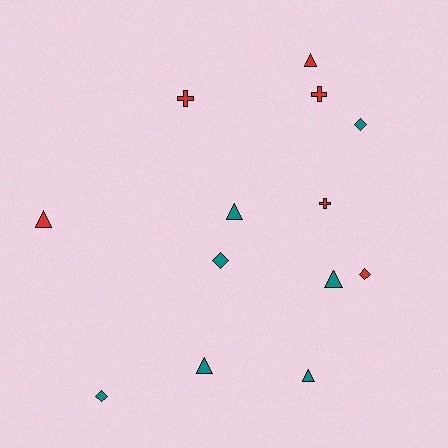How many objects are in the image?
There are 13 objects.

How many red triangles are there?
There are 2 red triangles.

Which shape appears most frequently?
Triangle, with 6 objects.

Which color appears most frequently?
Teal, with 7 objects.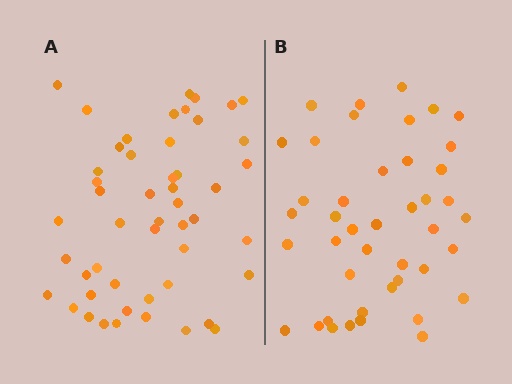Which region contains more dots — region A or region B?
Region A (the left region) has more dots.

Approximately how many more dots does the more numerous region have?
Region A has roughly 8 or so more dots than region B.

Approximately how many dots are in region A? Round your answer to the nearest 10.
About 50 dots.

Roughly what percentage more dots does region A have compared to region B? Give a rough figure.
About 15% more.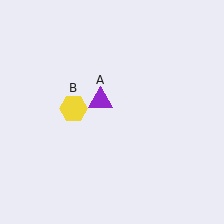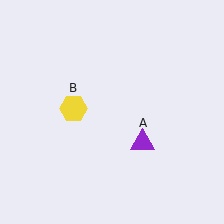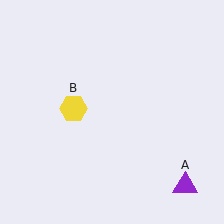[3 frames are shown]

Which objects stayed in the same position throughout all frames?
Yellow hexagon (object B) remained stationary.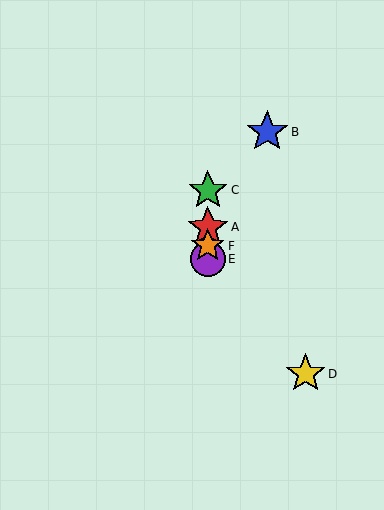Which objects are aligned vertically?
Objects A, C, E, F are aligned vertically.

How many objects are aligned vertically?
4 objects (A, C, E, F) are aligned vertically.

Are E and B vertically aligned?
No, E is at x≈208 and B is at x≈267.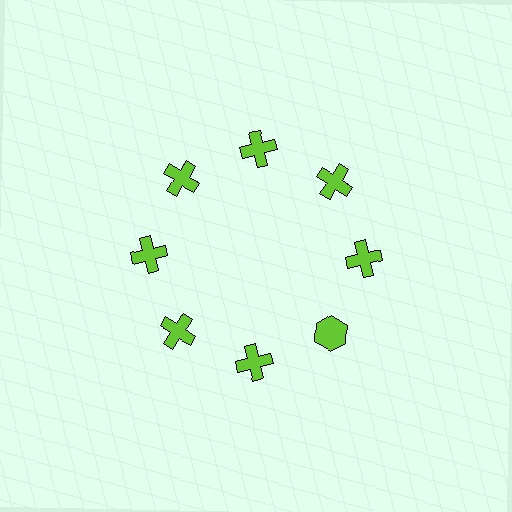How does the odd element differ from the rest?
It has a different shape: hexagon instead of cross.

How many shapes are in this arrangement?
There are 8 shapes arranged in a ring pattern.